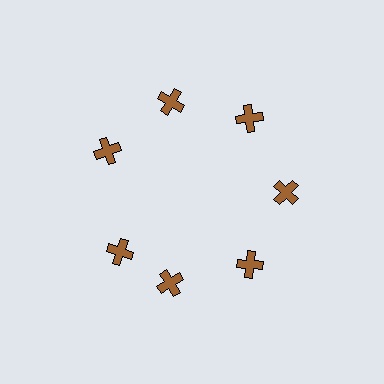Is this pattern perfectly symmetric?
No. The 7 brown crosses are arranged in a ring, but one element near the 8 o'clock position is rotated out of alignment along the ring, breaking the 7-fold rotational symmetry.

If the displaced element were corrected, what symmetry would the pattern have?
It would have 7-fold rotational symmetry — the pattern would map onto itself every 51 degrees.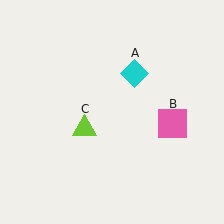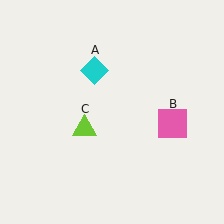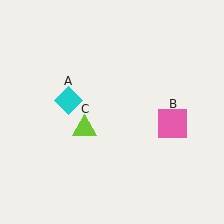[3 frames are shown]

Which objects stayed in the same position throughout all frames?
Pink square (object B) and lime triangle (object C) remained stationary.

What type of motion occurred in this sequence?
The cyan diamond (object A) rotated counterclockwise around the center of the scene.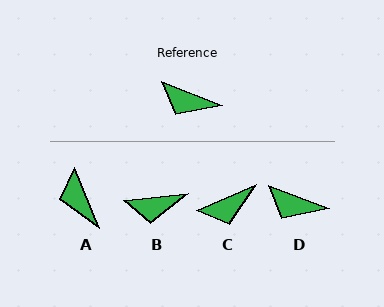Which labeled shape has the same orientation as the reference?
D.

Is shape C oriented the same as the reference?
No, it is off by about 44 degrees.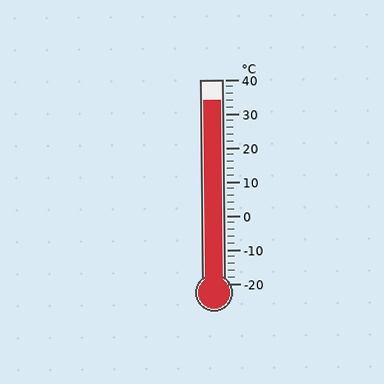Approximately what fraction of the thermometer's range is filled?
The thermometer is filled to approximately 90% of its range.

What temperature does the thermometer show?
The thermometer shows approximately 34°C.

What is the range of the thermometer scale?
The thermometer scale ranges from -20°C to 40°C.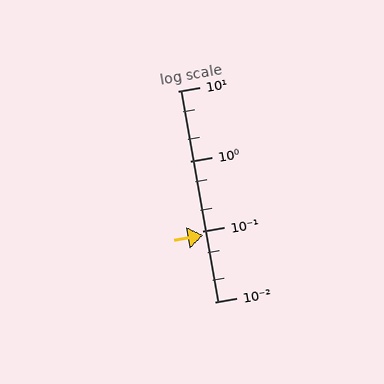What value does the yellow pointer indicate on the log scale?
The pointer indicates approximately 0.087.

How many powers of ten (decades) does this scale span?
The scale spans 3 decades, from 0.01 to 10.